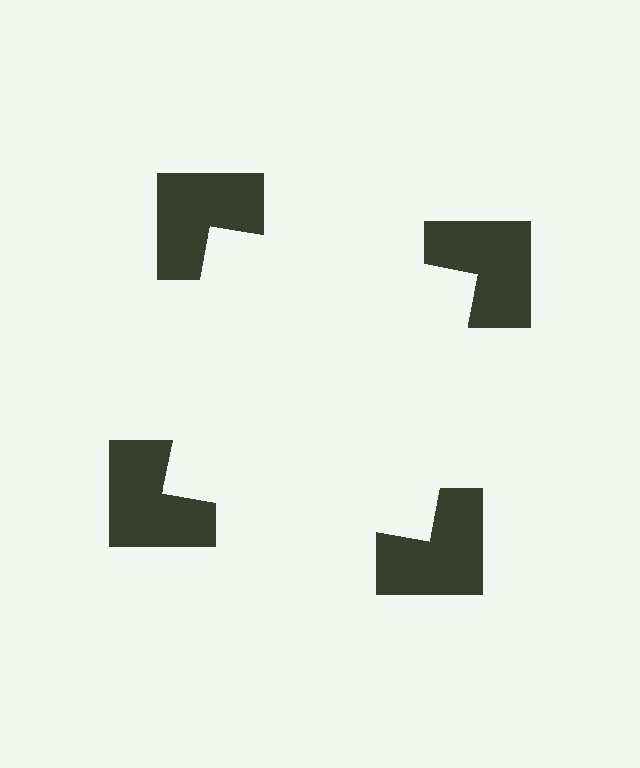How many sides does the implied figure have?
4 sides.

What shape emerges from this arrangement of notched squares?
An illusory square — its edges are inferred from the aligned wedge cuts in the notched squares, not physically drawn.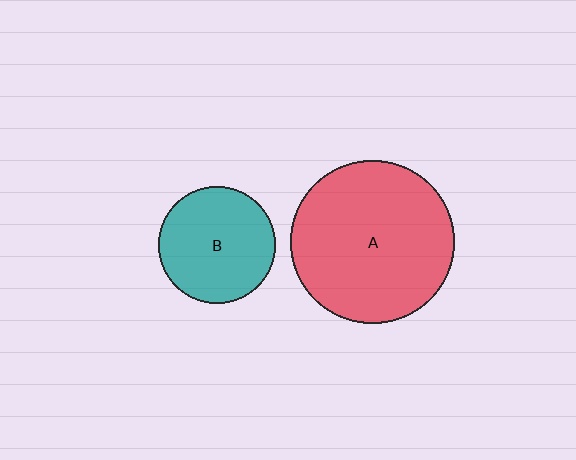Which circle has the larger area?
Circle A (red).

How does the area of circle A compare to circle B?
Approximately 2.0 times.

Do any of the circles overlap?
No, none of the circles overlap.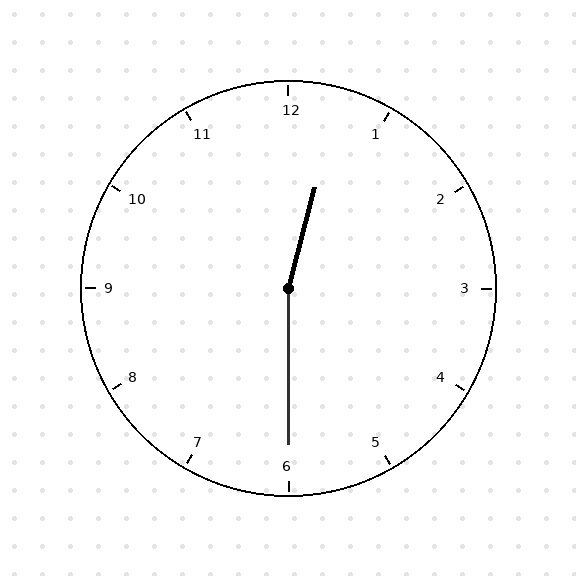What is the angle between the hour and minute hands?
Approximately 165 degrees.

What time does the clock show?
12:30.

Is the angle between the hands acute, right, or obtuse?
It is obtuse.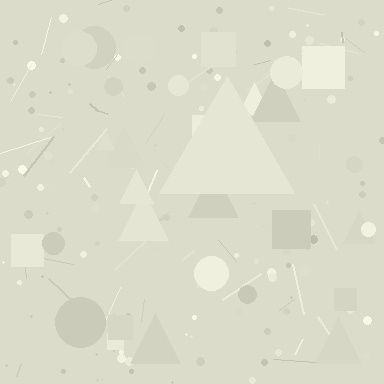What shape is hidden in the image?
A triangle is hidden in the image.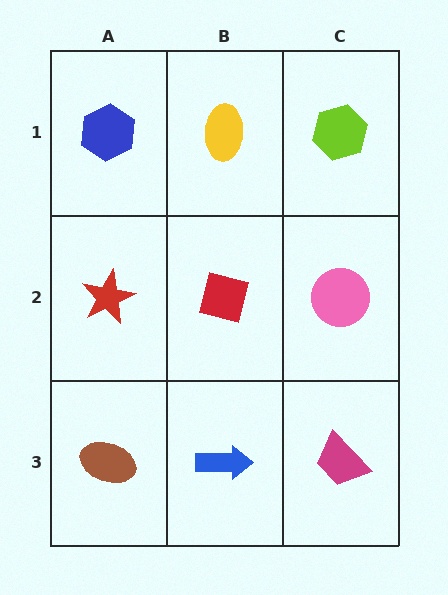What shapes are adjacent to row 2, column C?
A lime hexagon (row 1, column C), a magenta trapezoid (row 3, column C), a red square (row 2, column B).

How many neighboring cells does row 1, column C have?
2.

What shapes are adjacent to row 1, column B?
A red square (row 2, column B), a blue hexagon (row 1, column A), a lime hexagon (row 1, column C).